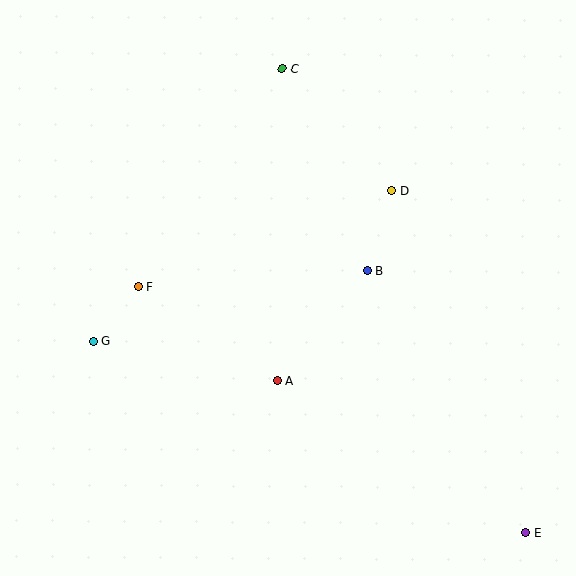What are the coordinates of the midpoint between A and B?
The midpoint between A and B is at (323, 326).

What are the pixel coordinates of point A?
Point A is at (278, 381).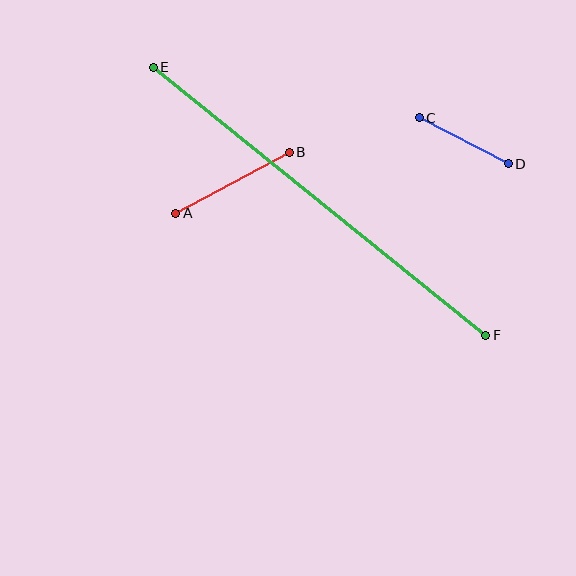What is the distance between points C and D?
The distance is approximately 100 pixels.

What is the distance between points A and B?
The distance is approximately 128 pixels.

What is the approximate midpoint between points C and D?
The midpoint is at approximately (464, 141) pixels.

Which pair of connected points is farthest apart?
Points E and F are farthest apart.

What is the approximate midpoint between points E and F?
The midpoint is at approximately (319, 201) pixels.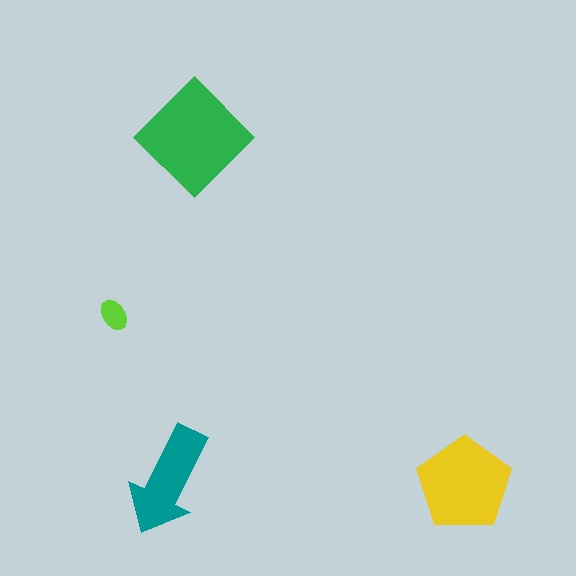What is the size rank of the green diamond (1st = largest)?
1st.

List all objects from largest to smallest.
The green diamond, the yellow pentagon, the teal arrow, the lime ellipse.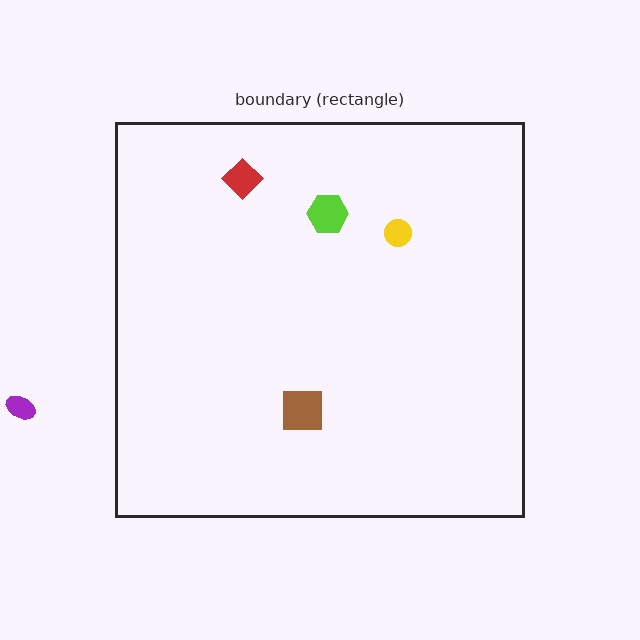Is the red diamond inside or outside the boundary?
Inside.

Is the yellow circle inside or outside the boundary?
Inside.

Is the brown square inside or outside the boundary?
Inside.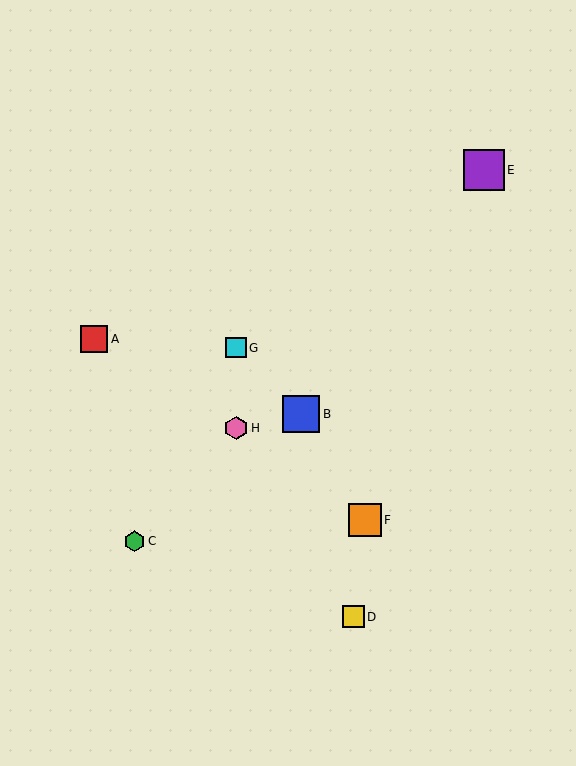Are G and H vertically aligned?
Yes, both are at x≈236.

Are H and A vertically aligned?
No, H is at x≈236 and A is at x≈94.